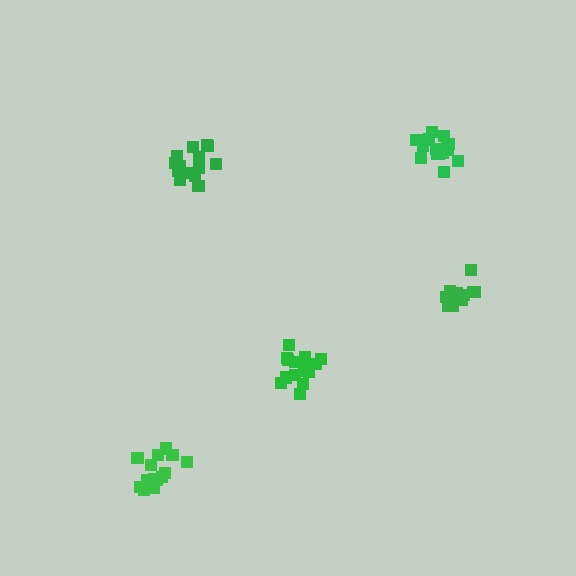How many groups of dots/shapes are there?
There are 5 groups.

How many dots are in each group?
Group 1: 15 dots, Group 2: 14 dots, Group 3: 16 dots, Group 4: 13 dots, Group 5: 15 dots (73 total).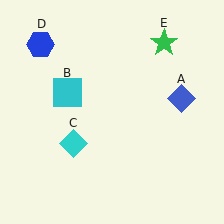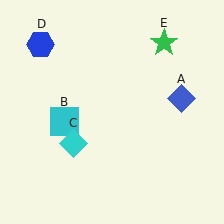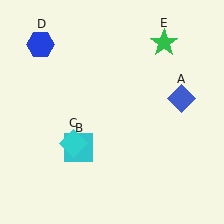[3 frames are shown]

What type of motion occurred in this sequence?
The cyan square (object B) rotated counterclockwise around the center of the scene.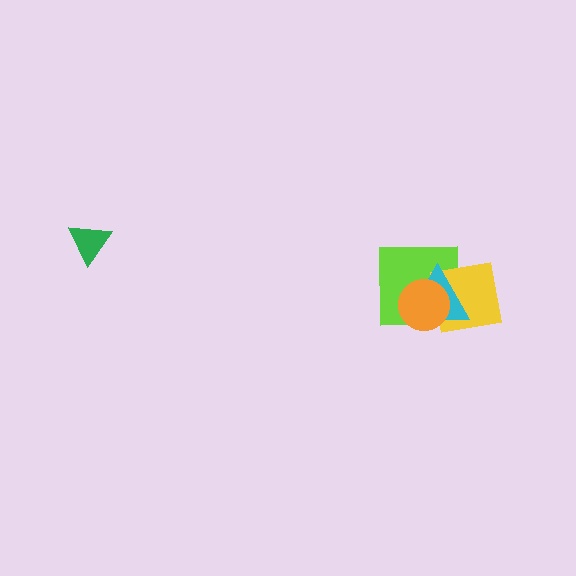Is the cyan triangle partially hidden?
Yes, it is partially covered by another shape.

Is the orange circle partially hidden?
No, no other shape covers it.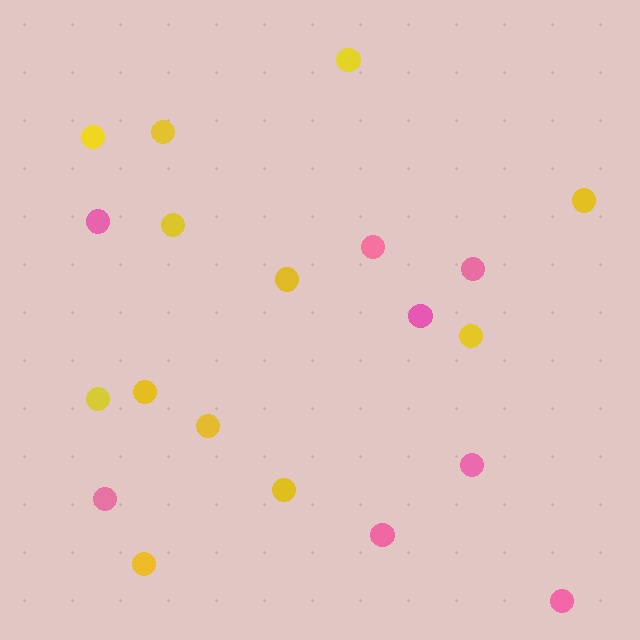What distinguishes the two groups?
There are 2 groups: one group of pink circles (8) and one group of yellow circles (12).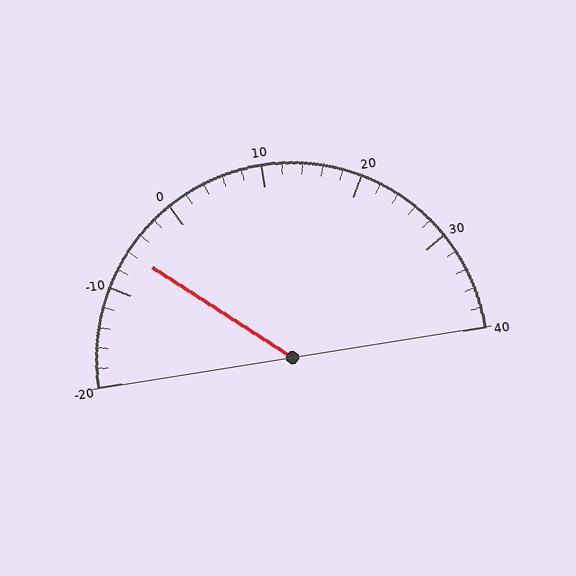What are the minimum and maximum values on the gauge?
The gauge ranges from -20 to 40.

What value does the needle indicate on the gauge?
The needle indicates approximately -6.